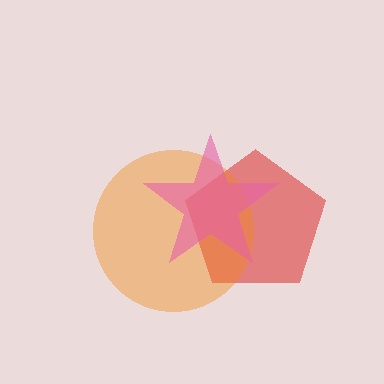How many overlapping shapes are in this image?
There are 3 overlapping shapes in the image.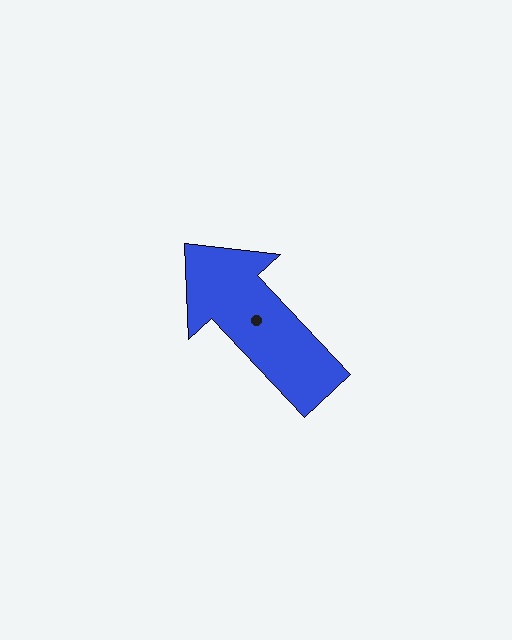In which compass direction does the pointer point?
Northwest.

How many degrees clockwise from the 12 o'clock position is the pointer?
Approximately 317 degrees.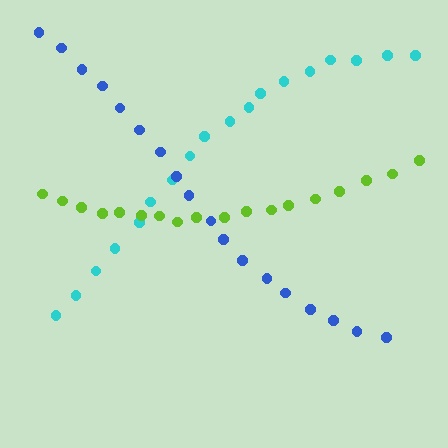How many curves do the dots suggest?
There are 3 distinct paths.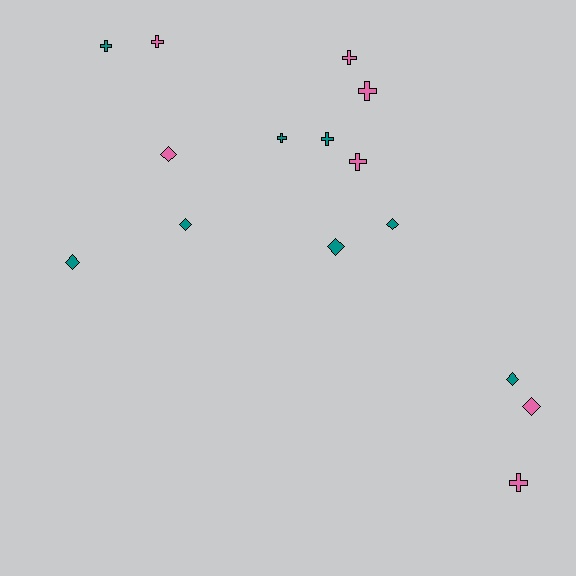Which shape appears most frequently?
Cross, with 8 objects.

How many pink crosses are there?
There are 5 pink crosses.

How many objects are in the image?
There are 15 objects.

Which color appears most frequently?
Teal, with 8 objects.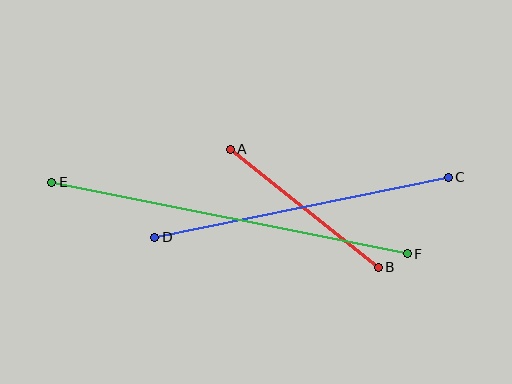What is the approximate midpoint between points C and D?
The midpoint is at approximately (301, 207) pixels.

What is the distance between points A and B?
The distance is approximately 189 pixels.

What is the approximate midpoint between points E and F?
The midpoint is at approximately (230, 218) pixels.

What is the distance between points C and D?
The distance is approximately 299 pixels.